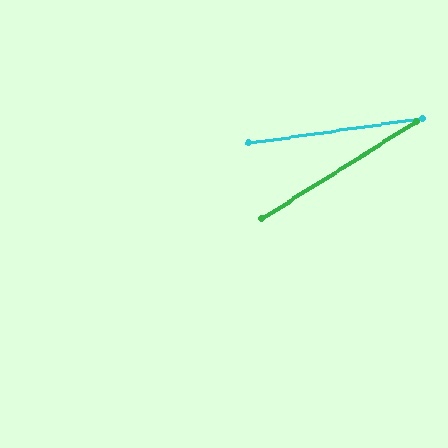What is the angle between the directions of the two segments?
Approximately 24 degrees.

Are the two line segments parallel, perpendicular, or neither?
Neither parallel nor perpendicular — they differ by about 24°.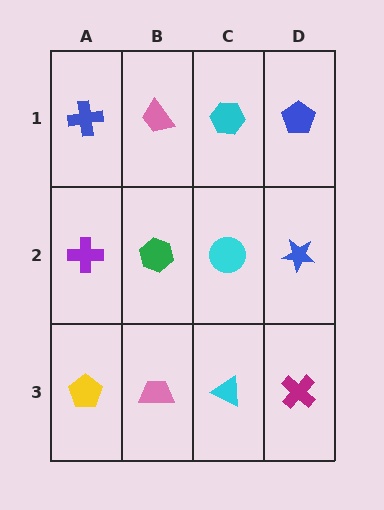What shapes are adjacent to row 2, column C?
A cyan hexagon (row 1, column C), a cyan triangle (row 3, column C), a green hexagon (row 2, column B), a blue star (row 2, column D).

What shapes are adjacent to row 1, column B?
A green hexagon (row 2, column B), a blue cross (row 1, column A), a cyan hexagon (row 1, column C).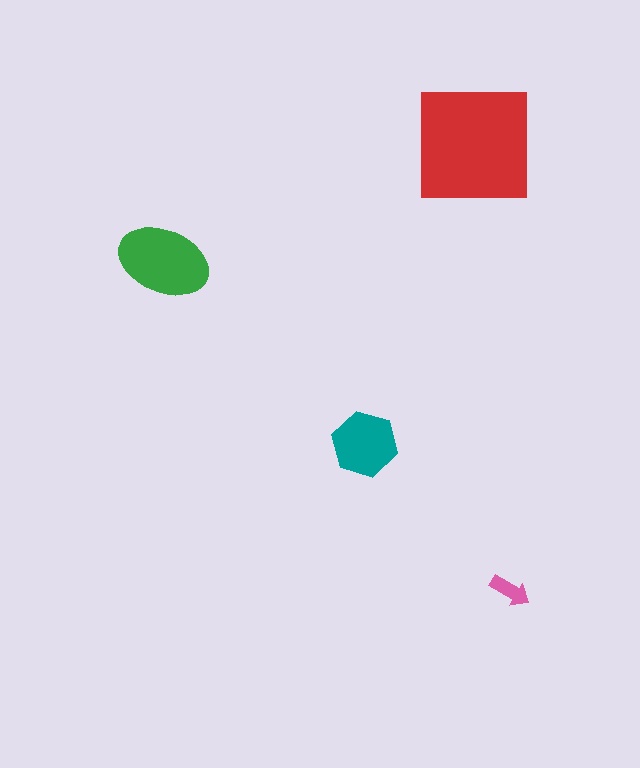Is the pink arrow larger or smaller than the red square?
Smaller.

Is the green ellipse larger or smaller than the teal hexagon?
Larger.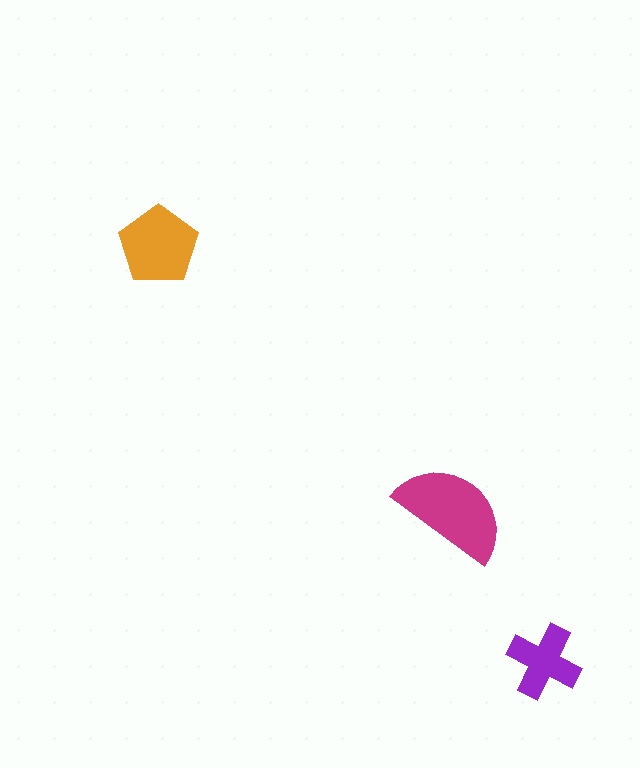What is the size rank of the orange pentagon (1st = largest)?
2nd.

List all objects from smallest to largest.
The purple cross, the orange pentagon, the magenta semicircle.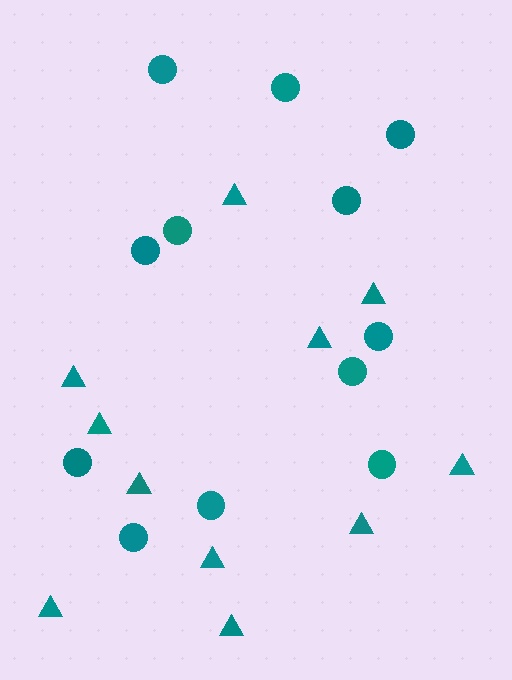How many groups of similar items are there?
There are 2 groups: one group of circles (12) and one group of triangles (11).